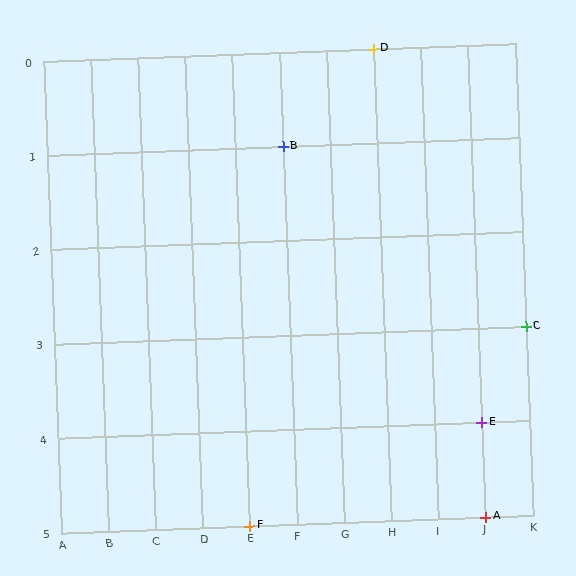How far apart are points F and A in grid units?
Points F and A are 5 columns apart.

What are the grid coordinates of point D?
Point D is at grid coordinates (H, 0).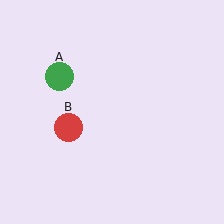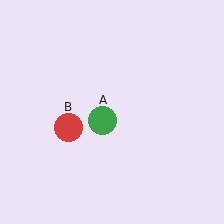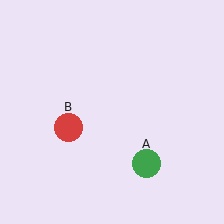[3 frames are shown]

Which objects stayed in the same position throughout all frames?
Red circle (object B) remained stationary.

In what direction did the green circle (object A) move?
The green circle (object A) moved down and to the right.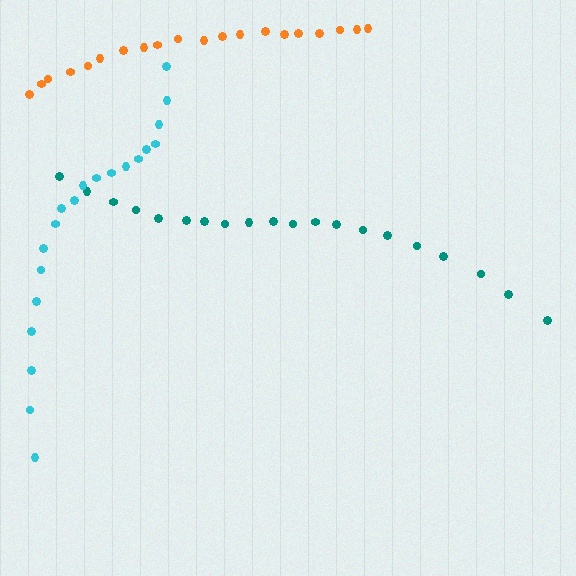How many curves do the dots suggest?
There are 3 distinct paths.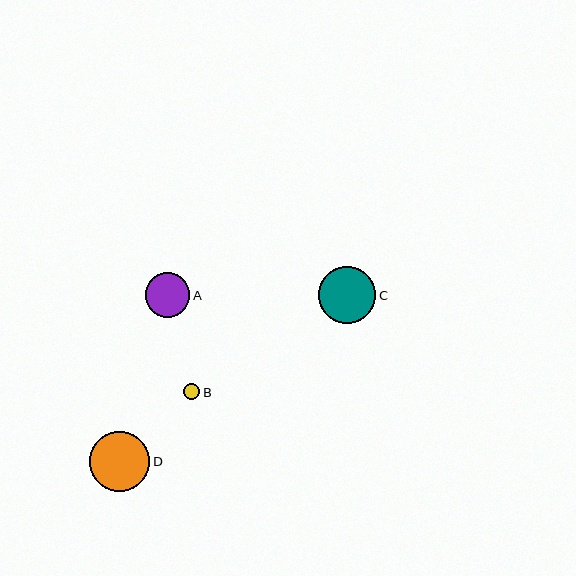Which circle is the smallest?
Circle B is the smallest with a size of approximately 17 pixels.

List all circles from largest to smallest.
From largest to smallest: D, C, A, B.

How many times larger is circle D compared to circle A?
Circle D is approximately 1.4 times the size of circle A.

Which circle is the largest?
Circle D is the largest with a size of approximately 60 pixels.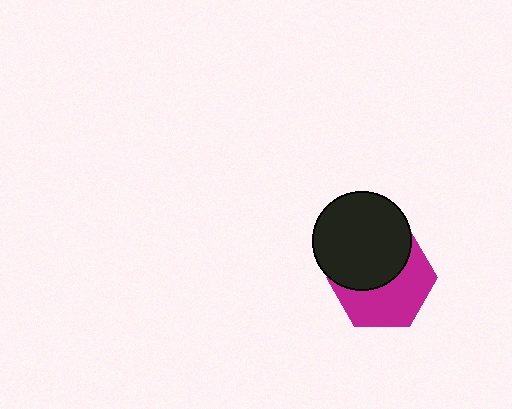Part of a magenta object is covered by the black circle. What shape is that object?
It is a hexagon.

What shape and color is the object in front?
The object in front is a black circle.